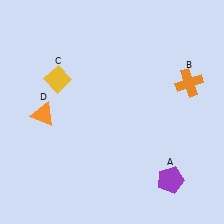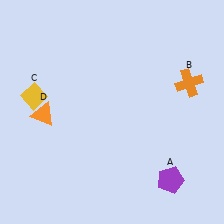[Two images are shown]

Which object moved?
The yellow diamond (C) moved left.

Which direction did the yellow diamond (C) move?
The yellow diamond (C) moved left.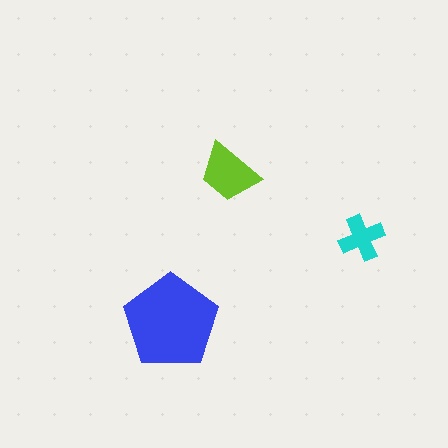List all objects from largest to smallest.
The blue pentagon, the lime trapezoid, the cyan cross.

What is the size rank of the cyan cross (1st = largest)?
3rd.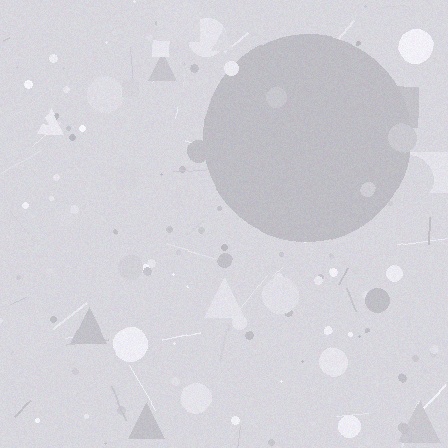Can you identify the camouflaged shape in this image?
The camouflaged shape is a circle.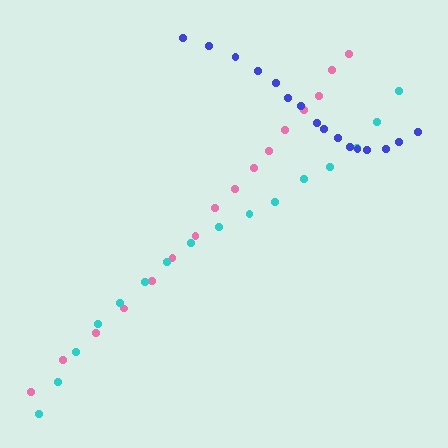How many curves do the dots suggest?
There are 3 distinct paths.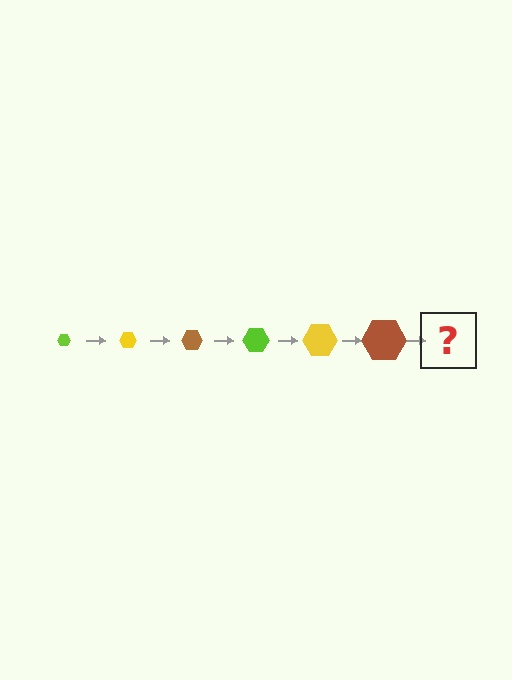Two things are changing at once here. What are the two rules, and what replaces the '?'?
The two rules are that the hexagon grows larger each step and the color cycles through lime, yellow, and brown. The '?' should be a lime hexagon, larger than the previous one.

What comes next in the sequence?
The next element should be a lime hexagon, larger than the previous one.